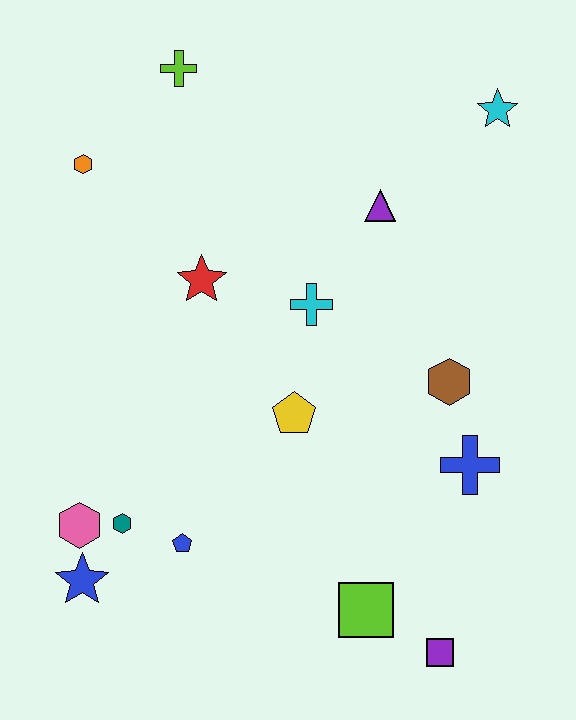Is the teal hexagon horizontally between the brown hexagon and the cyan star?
No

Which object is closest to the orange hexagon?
The lime cross is closest to the orange hexagon.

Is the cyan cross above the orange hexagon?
No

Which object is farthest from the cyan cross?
The purple square is farthest from the cyan cross.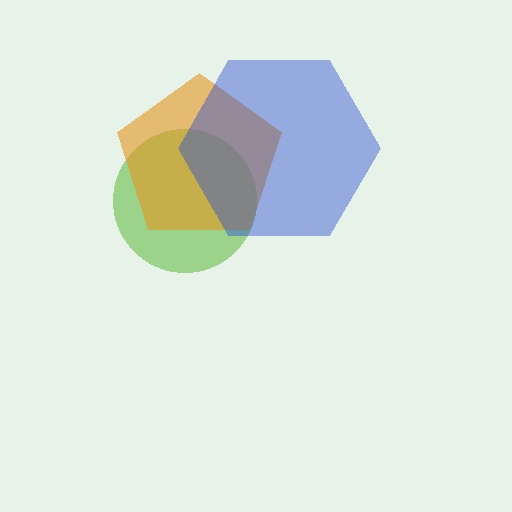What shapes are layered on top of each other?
The layered shapes are: a lime circle, an orange pentagon, a blue hexagon.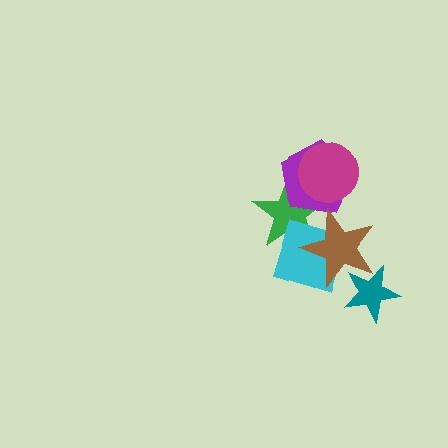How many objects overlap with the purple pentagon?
2 objects overlap with the purple pentagon.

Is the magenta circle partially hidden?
No, no other shape covers it.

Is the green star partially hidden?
Yes, it is partially covered by another shape.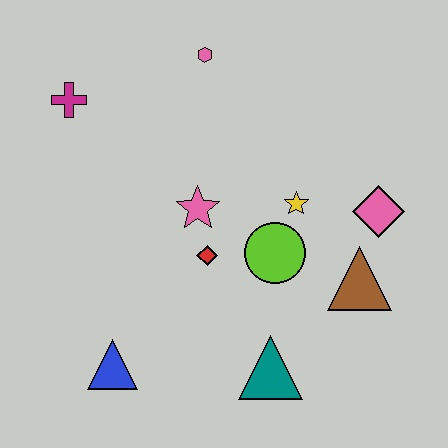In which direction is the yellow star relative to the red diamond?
The yellow star is to the right of the red diamond.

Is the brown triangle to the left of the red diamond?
No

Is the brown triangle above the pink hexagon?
No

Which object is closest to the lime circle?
The yellow star is closest to the lime circle.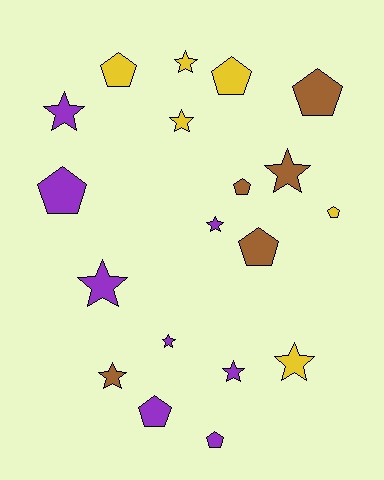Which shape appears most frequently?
Star, with 10 objects.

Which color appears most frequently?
Purple, with 8 objects.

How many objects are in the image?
There are 19 objects.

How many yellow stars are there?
There are 3 yellow stars.